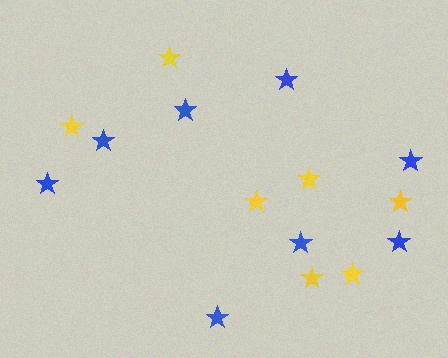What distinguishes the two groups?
There are 2 groups: one group of yellow stars (7) and one group of blue stars (8).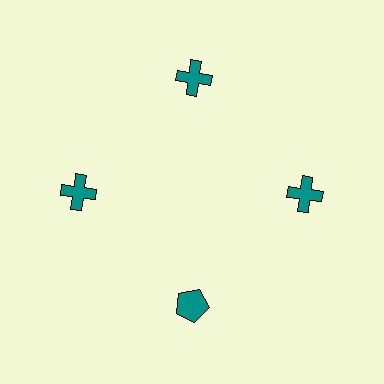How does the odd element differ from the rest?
It has a different shape: pentagon instead of cross.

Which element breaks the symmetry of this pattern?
The teal pentagon at roughly the 6 o'clock position breaks the symmetry. All other shapes are teal crosses.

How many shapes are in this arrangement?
There are 4 shapes arranged in a ring pattern.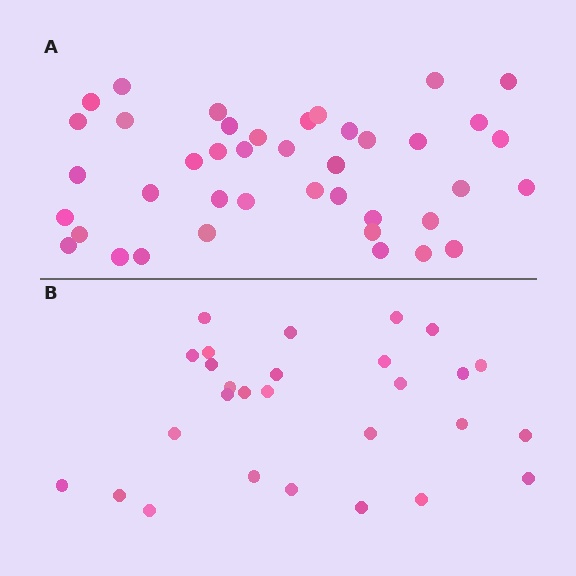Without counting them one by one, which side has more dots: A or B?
Region A (the top region) has more dots.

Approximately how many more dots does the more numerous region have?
Region A has approximately 15 more dots than region B.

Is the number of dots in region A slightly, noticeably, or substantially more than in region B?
Region A has substantially more. The ratio is roughly 1.5 to 1.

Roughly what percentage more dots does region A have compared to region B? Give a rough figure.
About 45% more.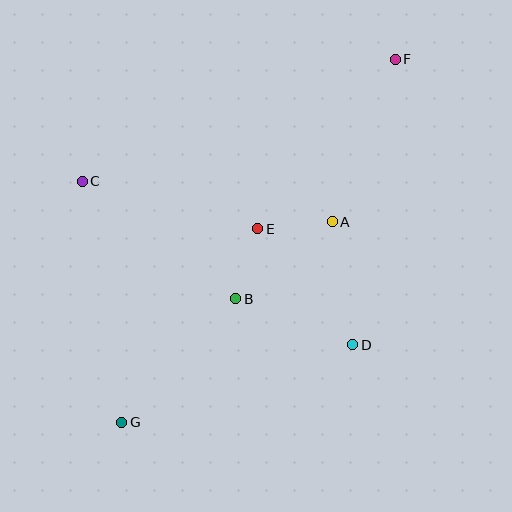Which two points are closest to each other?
Points B and E are closest to each other.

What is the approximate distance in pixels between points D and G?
The distance between D and G is approximately 244 pixels.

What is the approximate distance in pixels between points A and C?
The distance between A and C is approximately 253 pixels.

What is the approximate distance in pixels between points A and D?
The distance between A and D is approximately 125 pixels.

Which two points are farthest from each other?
Points F and G are farthest from each other.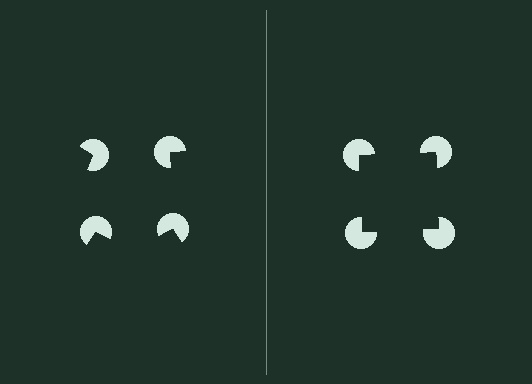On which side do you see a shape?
An illusory square appears on the right side. On the left side the wedge cuts are rotated, so no coherent shape forms.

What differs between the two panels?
The pac-man discs are positioned identically on both sides; only the wedge orientations differ. On the right they align to a square; on the left they are misaligned.